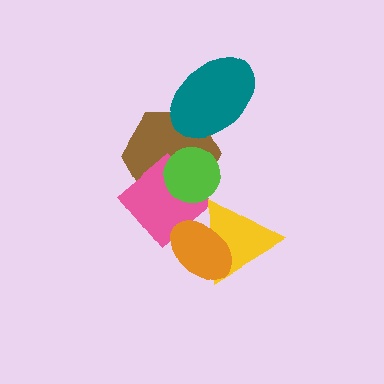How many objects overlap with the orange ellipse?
2 objects overlap with the orange ellipse.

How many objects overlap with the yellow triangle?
2 objects overlap with the yellow triangle.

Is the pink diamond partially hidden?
Yes, it is partially covered by another shape.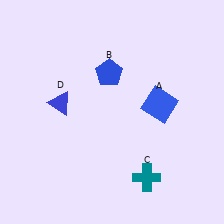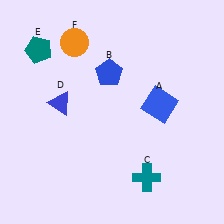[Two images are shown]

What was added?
A teal pentagon (E), an orange circle (F) were added in Image 2.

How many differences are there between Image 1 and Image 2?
There are 2 differences between the two images.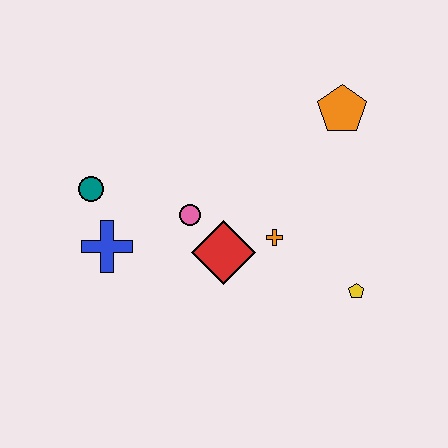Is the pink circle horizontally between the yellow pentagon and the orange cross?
No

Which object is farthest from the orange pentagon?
The blue cross is farthest from the orange pentagon.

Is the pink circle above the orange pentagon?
No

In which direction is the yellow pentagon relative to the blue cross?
The yellow pentagon is to the right of the blue cross.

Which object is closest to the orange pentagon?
The orange cross is closest to the orange pentagon.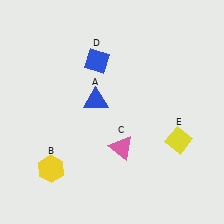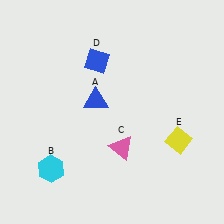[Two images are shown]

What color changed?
The hexagon (B) changed from yellow in Image 1 to cyan in Image 2.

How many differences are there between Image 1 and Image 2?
There is 1 difference between the two images.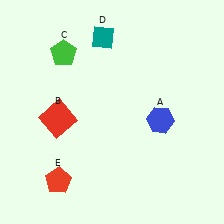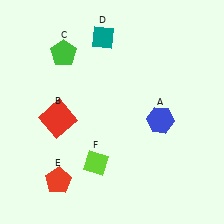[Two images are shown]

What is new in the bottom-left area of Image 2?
A lime diamond (F) was added in the bottom-left area of Image 2.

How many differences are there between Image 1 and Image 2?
There is 1 difference between the two images.